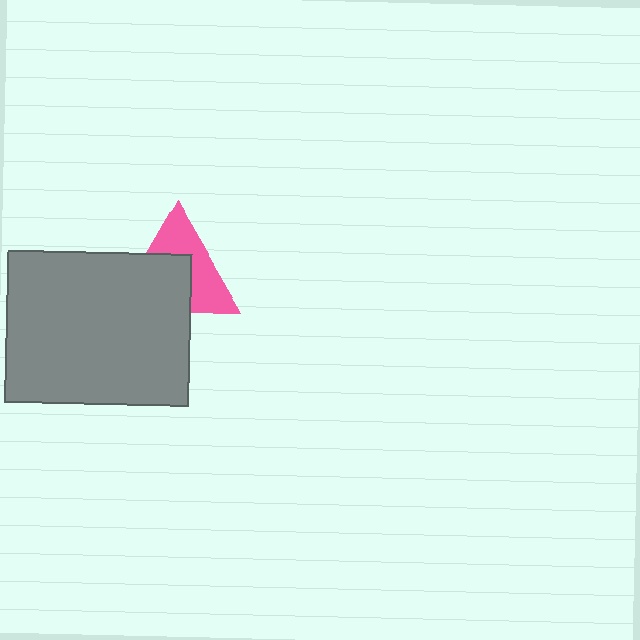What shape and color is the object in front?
The object in front is a gray rectangle.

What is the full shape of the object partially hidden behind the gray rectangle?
The partially hidden object is a pink triangle.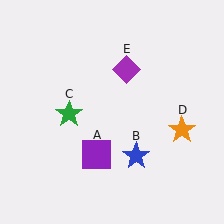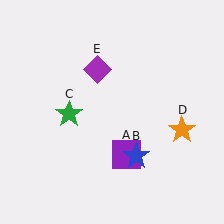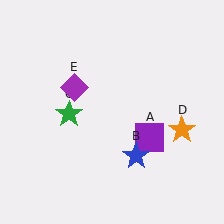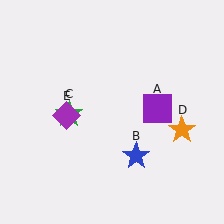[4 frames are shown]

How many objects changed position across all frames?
2 objects changed position: purple square (object A), purple diamond (object E).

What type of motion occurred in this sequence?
The purple square (object A), purple diamond (object E) rotated counterclockwise around the center of the scene.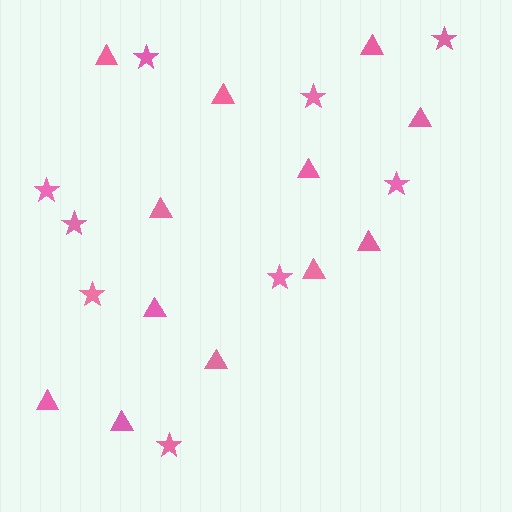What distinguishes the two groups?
There are 2 groups: one group of stars (9) and one group of triangles (12).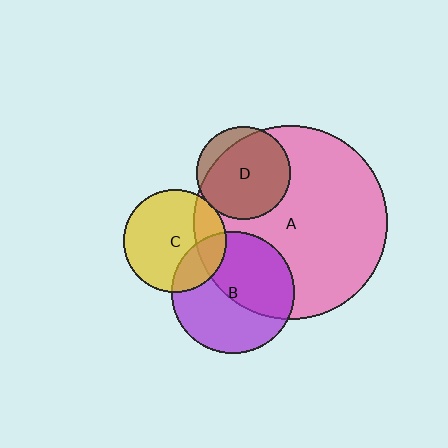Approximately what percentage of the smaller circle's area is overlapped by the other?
Approximately 85%.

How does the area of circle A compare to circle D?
Approximately 4.3 times.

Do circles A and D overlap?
Yes.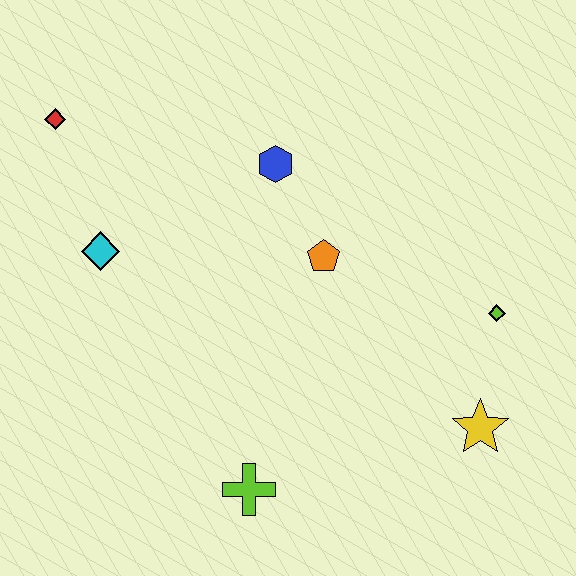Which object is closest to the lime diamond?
The yellow star is closest to the lime diamond.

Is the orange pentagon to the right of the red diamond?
Yes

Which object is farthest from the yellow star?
The red diamond is farthest from the yellow star.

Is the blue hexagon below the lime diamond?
No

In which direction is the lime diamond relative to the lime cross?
The lime diamond is to the right of the lime cross.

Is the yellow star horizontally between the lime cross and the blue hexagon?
No